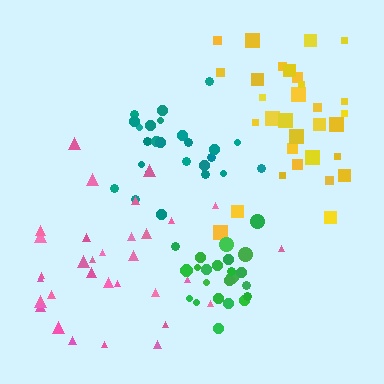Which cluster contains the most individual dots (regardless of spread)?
Pink (33).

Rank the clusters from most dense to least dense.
green, teal, yellow, pink.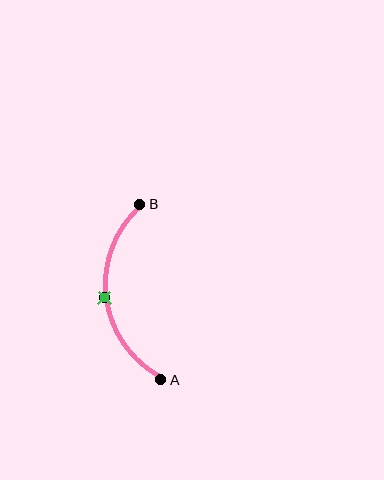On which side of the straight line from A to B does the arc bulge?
The arc bulges to the left of the straight line connecting A and B.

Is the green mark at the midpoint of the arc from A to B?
Yes. The green mark lies on the arc at equal arc-length from both A and B — it is the arc midpoint.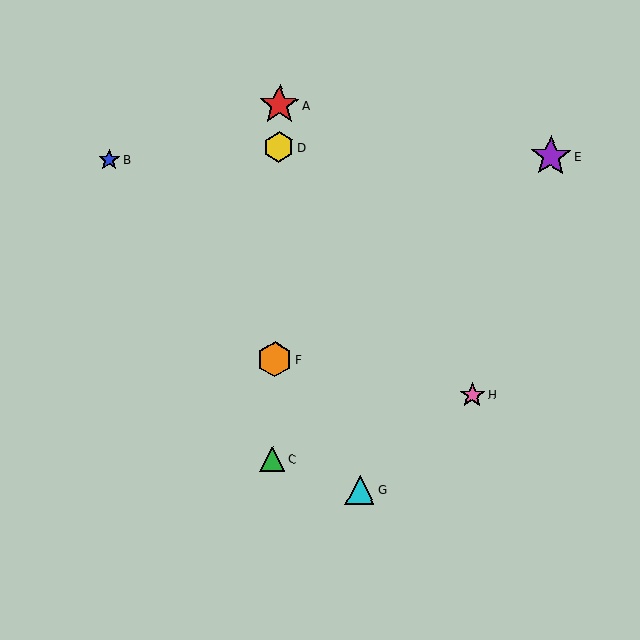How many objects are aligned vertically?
4 objects (A, C, D, F) are aligned vertically.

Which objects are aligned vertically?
Objects A, C, D, F are aligned vertically.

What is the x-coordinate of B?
Object B is at x≈109.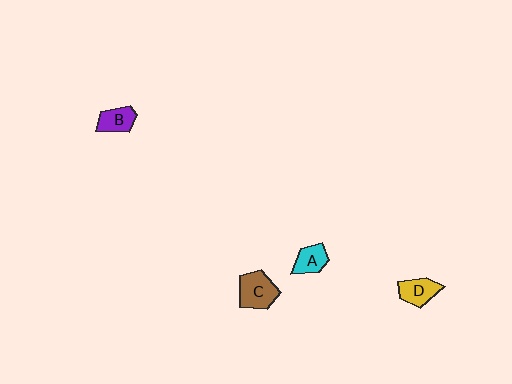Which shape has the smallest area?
Shape A (cyan).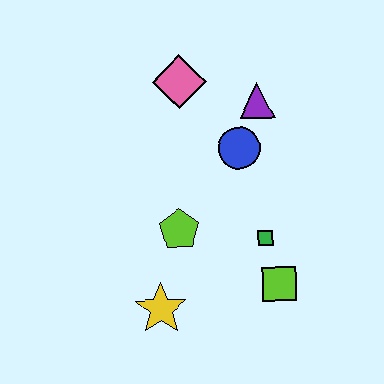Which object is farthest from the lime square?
The pink diamond is farthest from the lime square.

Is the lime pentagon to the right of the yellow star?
Yes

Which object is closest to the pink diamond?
The purple triangle is closest to the pink diamond.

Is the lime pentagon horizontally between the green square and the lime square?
No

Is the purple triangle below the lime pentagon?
No